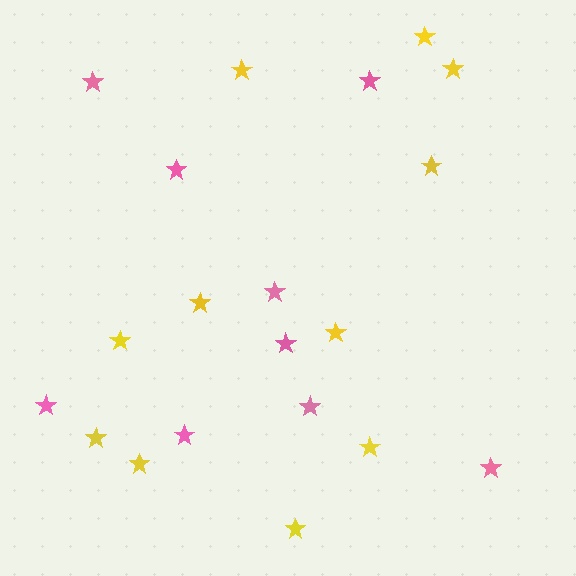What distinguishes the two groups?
There are 2 groups: one group of yellow stars (11) and one group of pink stars (9).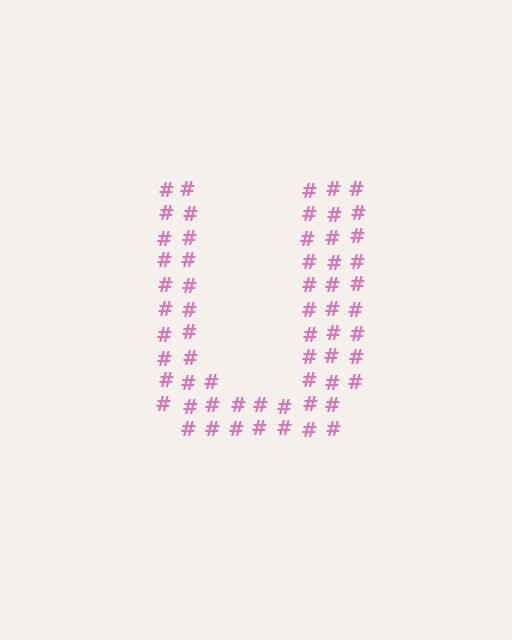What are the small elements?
The small elements are hash symbols.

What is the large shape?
The large shape is the letter U.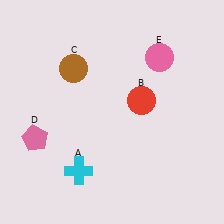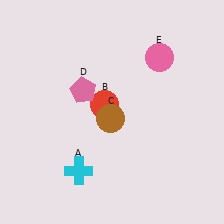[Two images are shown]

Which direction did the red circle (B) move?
The red circle (B) moved left.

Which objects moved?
The objects that moved are: the red circle (B), the brown circle (C), the pink pentagon (D).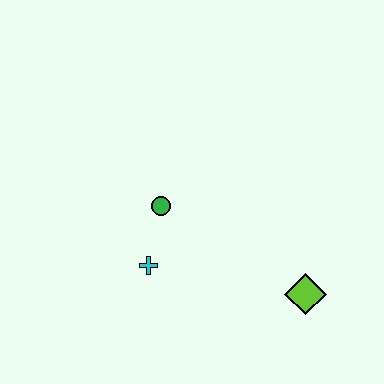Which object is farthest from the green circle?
The lime diamond is farthest from the green circle.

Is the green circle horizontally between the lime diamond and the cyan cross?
Yes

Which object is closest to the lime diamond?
The cyan cross is closest to the lime diamond.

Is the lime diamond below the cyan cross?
Yes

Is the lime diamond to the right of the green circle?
Yes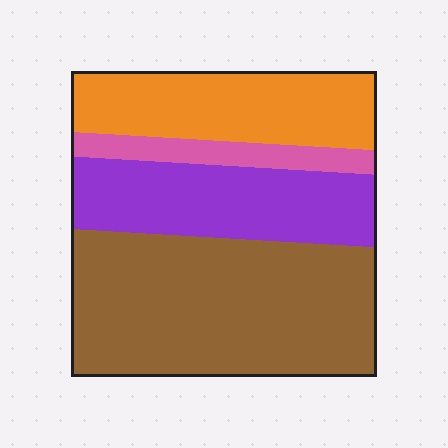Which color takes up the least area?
Pink, at roughly 10%.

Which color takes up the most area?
Brown, at roughly 45%.